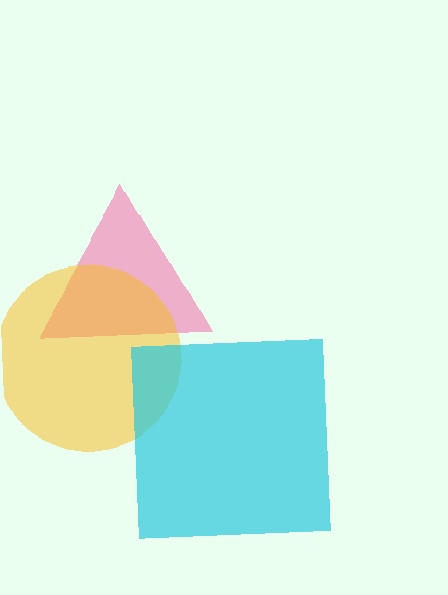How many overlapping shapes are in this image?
There are 3 overlapping shapes in the image.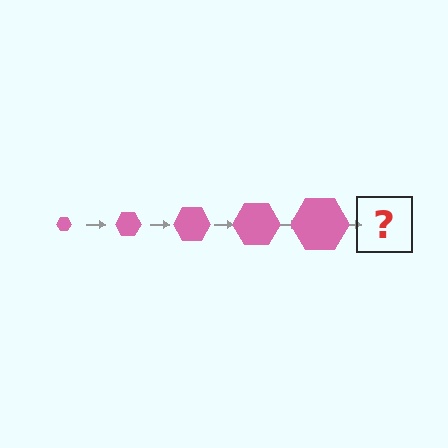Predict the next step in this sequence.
The next step is a pink hexagon, larger than the previous one.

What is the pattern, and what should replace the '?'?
The pattern is that the hexagon gets progressively larger each step. The '?' should be a pink hexagon, larger than the previous one.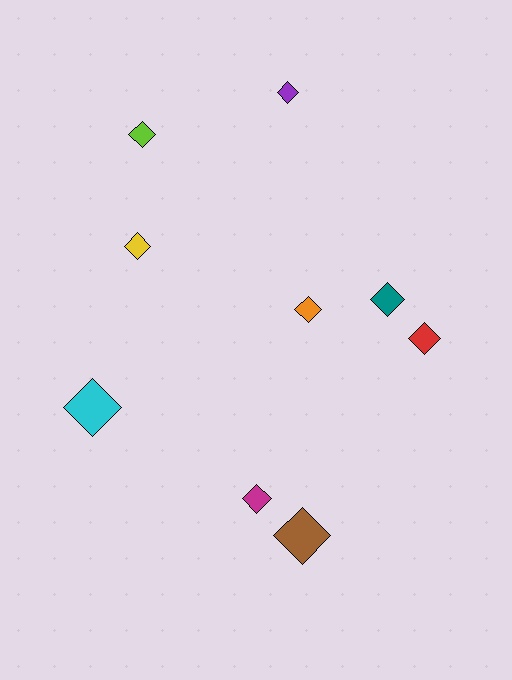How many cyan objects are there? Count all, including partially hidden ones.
There is 1 cyan object.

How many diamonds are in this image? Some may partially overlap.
There are 9 diamonds.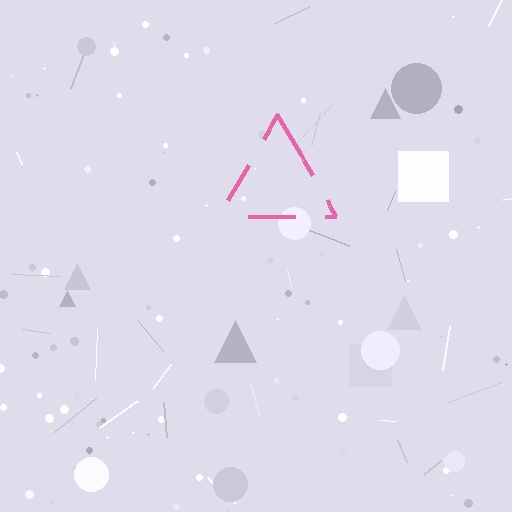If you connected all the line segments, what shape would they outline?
They would outline a triangle.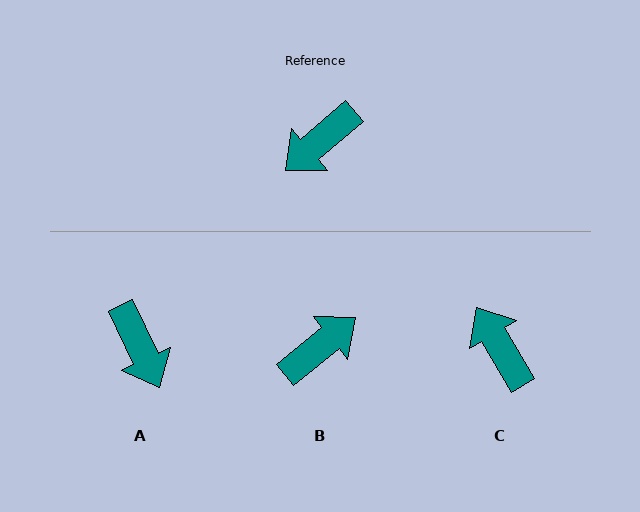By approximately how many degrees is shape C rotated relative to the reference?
Approximately 100 degrees clockwise.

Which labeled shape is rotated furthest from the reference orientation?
B, about 179 degrees away.